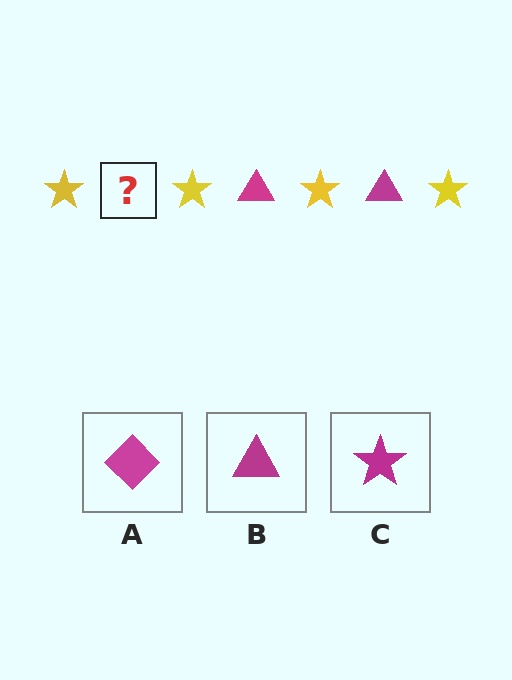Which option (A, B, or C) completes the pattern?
B.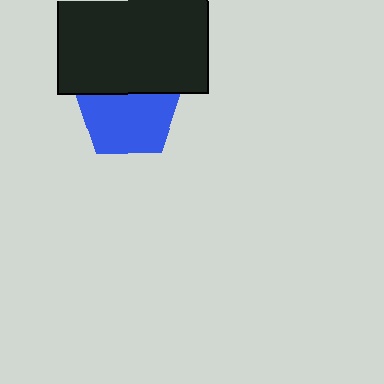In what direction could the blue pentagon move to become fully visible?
The blue pentagon could move down. That would shift it out from behind the black rectangle entirely.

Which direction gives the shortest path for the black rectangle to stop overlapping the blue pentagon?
Moving up gives the shortest separation.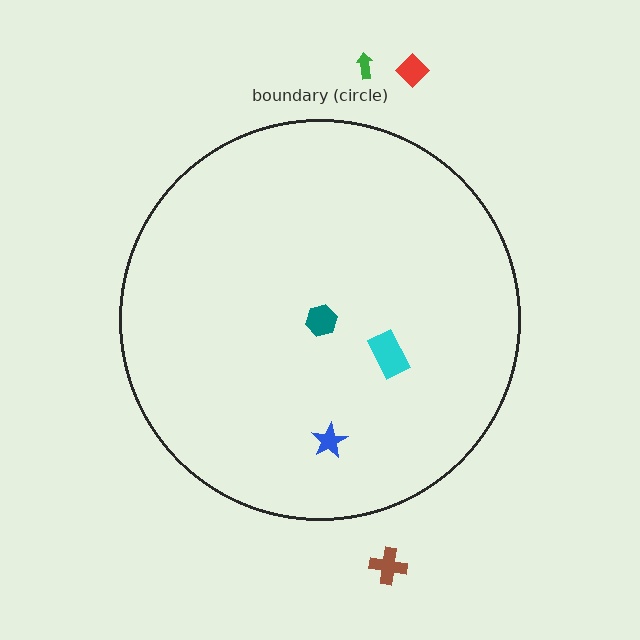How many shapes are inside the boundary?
3 inside, 3 outside.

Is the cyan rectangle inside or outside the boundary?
Inside.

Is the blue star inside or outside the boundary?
Inside.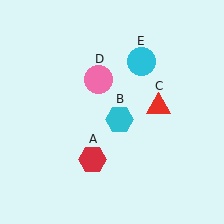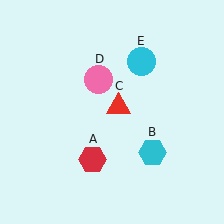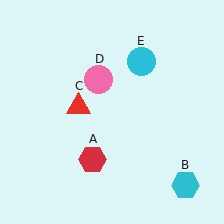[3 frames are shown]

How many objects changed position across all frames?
2 objects changed position: cyan hexagon (object B), red triangle (object C).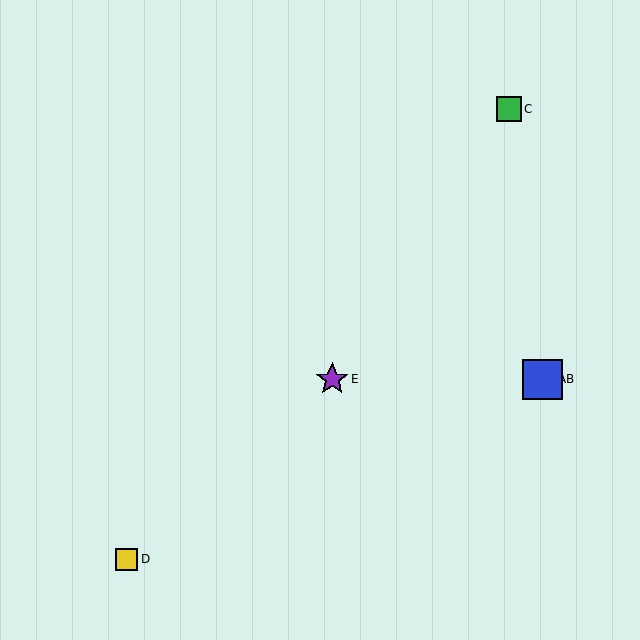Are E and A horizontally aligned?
Yes, both are at y≈379.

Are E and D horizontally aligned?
No, E is at y≈379 and D is at y≈559.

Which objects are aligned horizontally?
Objects A, B, E are aligned horizontally.